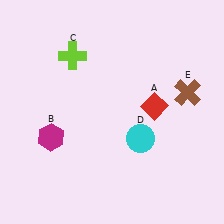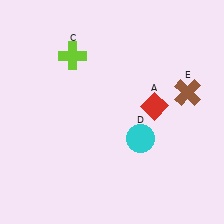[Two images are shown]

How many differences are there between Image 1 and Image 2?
There is 1 difference between the two images.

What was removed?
The magenta hexagon (B) was removed in Image 2.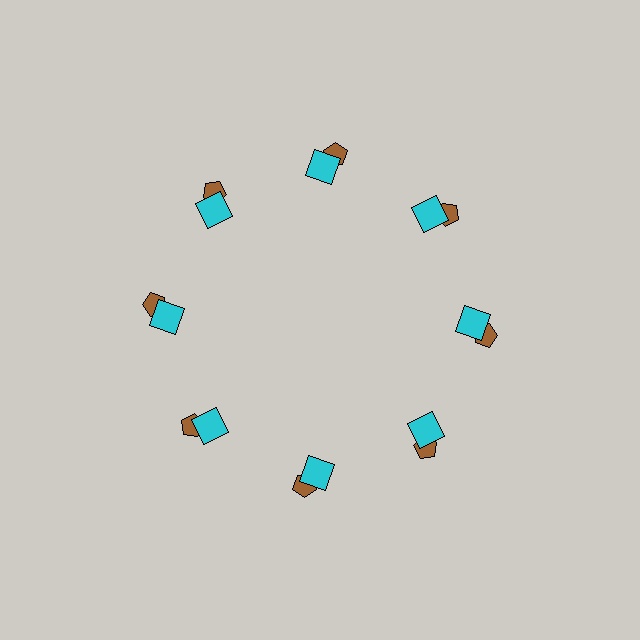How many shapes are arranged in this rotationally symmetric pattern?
There are 16 shapes, arranged in 8 groups of 2.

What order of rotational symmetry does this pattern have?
This pattern has 8-fold rotational symmetry.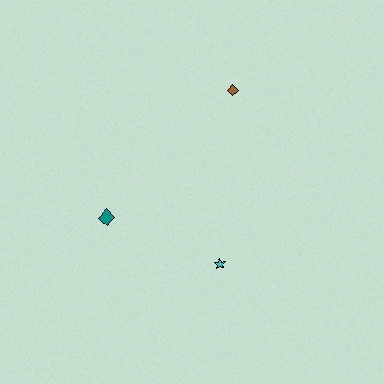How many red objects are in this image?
There are no red objects.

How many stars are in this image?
There is 1 star.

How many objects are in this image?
There are 3 objects.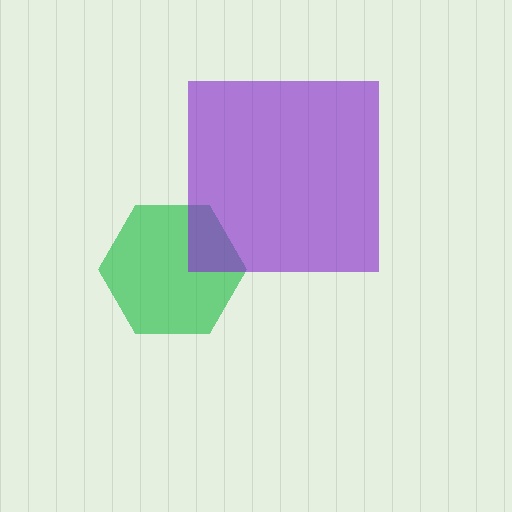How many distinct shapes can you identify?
There are 2 distinct shapes: a green hexagon, a purple square.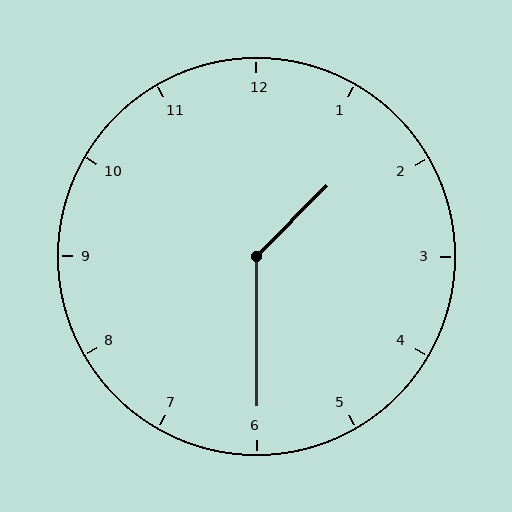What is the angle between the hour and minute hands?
Approximately 135 degrees.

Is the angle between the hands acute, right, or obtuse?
It is obtuse.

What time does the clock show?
1:30.